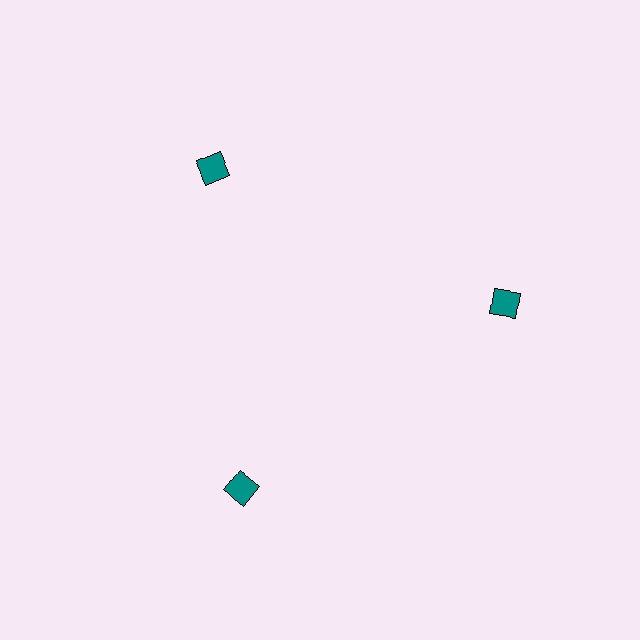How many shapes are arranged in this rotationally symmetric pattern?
There are 3 shapes, arranged in 3 groups of 1.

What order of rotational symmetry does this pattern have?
This pattern has 3-fold rotational symmetry.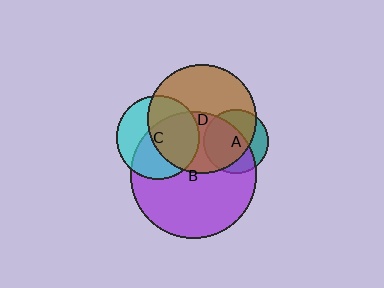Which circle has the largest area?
Circle B (purple).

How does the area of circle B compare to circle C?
Approximately 2.3 times.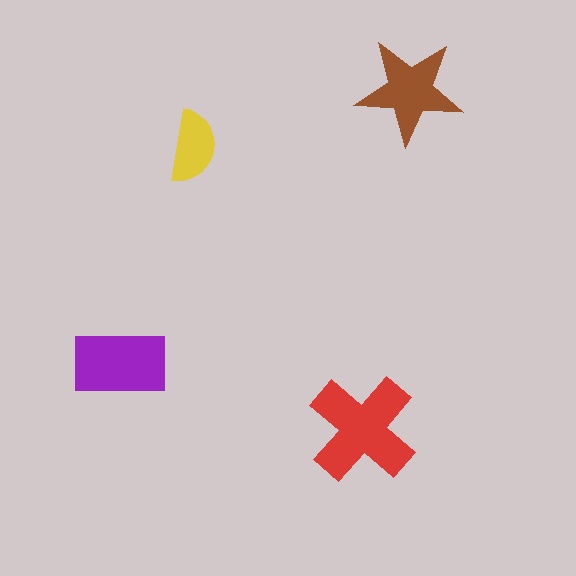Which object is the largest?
The red cross.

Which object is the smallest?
The yellow semicircle.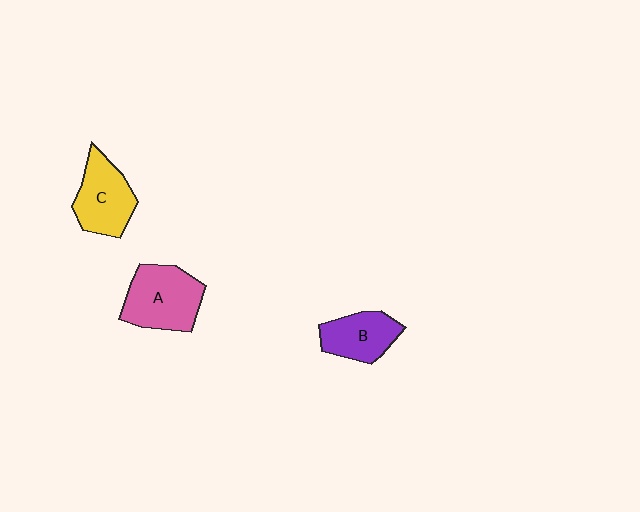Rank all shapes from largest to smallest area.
From largest to smallest: A (pink), C (yellow), B (purple).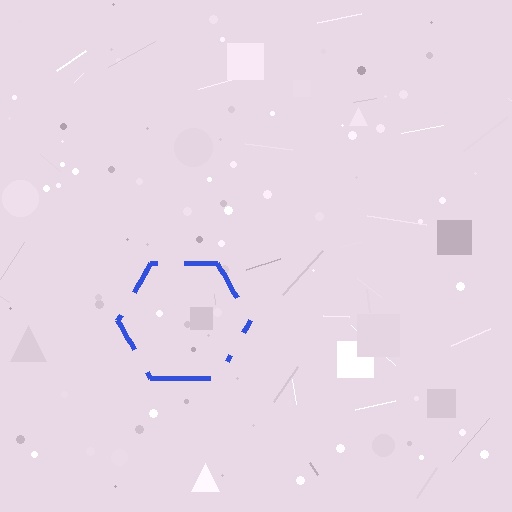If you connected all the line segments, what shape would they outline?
They would outline a hexagon.